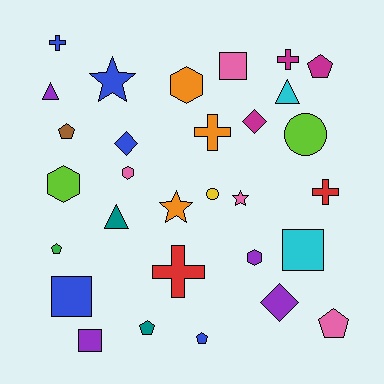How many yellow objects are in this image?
There is 1 yellow object.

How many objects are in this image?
There are 30 objects.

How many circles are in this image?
There are 2 circles.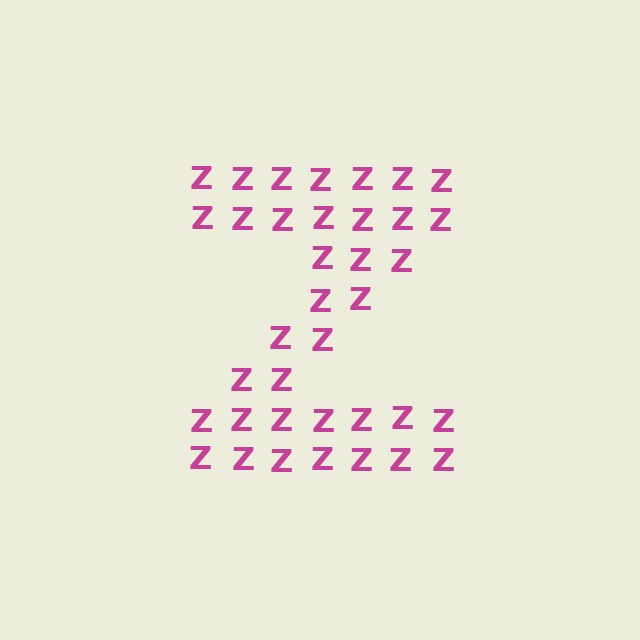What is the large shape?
The large shape is the letter Z.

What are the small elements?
The small elements are letter Z's.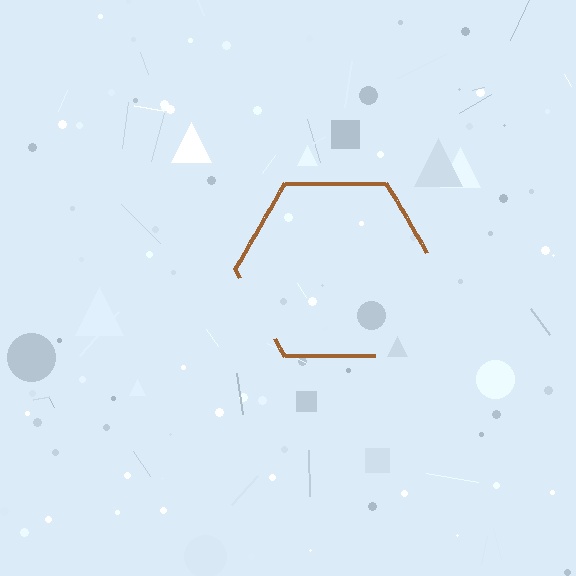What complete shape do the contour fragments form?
The contour fragments form a hexagon.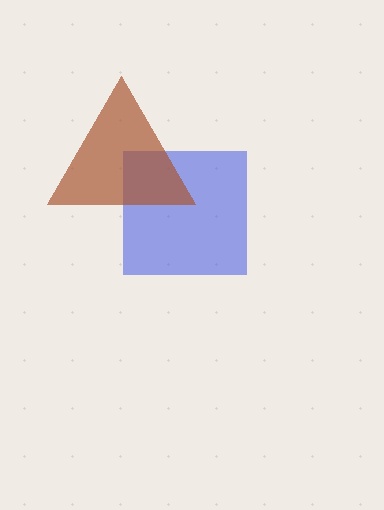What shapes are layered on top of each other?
The layered shapes are: a blue square, a brown triangle.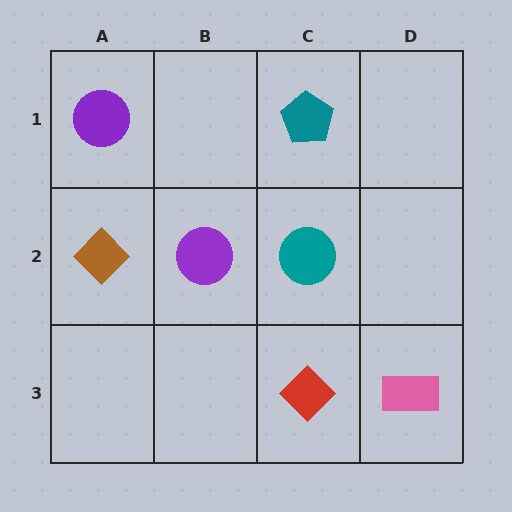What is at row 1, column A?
A purple circle.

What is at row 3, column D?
A pink rectangle.